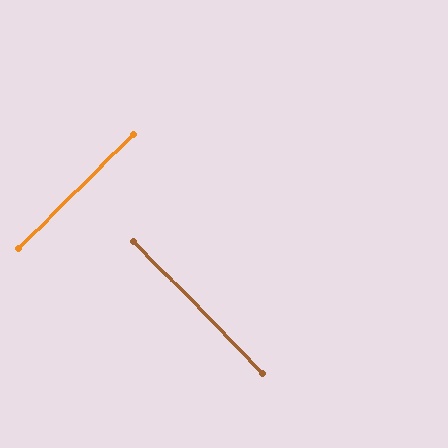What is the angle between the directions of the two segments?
Approximately 89 degrees.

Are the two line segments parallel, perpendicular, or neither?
Perpendicular — they meet at approximately 89°.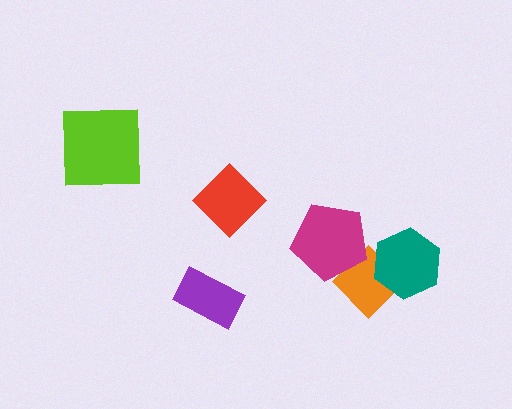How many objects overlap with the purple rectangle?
0 objects overlap with the purple rectangle.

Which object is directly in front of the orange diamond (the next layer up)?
The teal hexagon is directly in front of the orange diamond.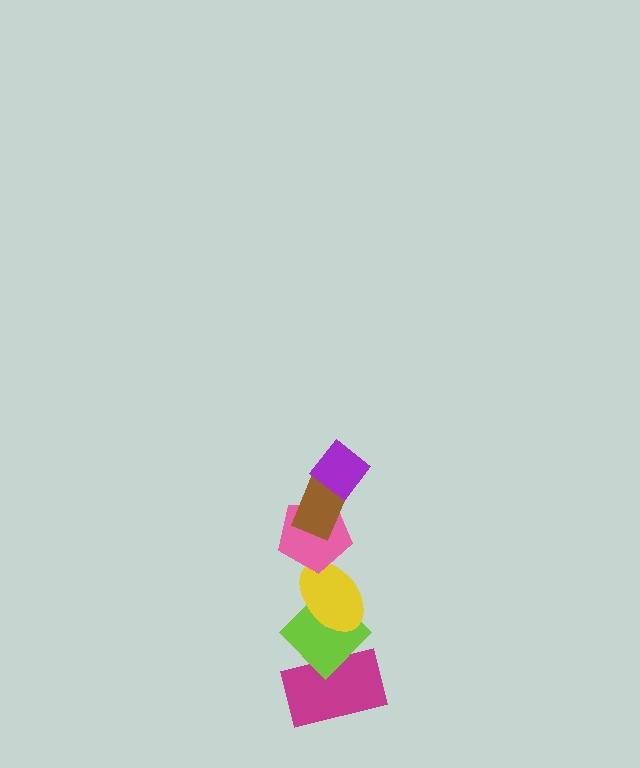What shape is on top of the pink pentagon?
The brown rectangle is on top of the pink pentagon.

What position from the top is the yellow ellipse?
The yellow ellipse is 4th from the top.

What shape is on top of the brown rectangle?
The purple diamond is on top of the brown rectangle.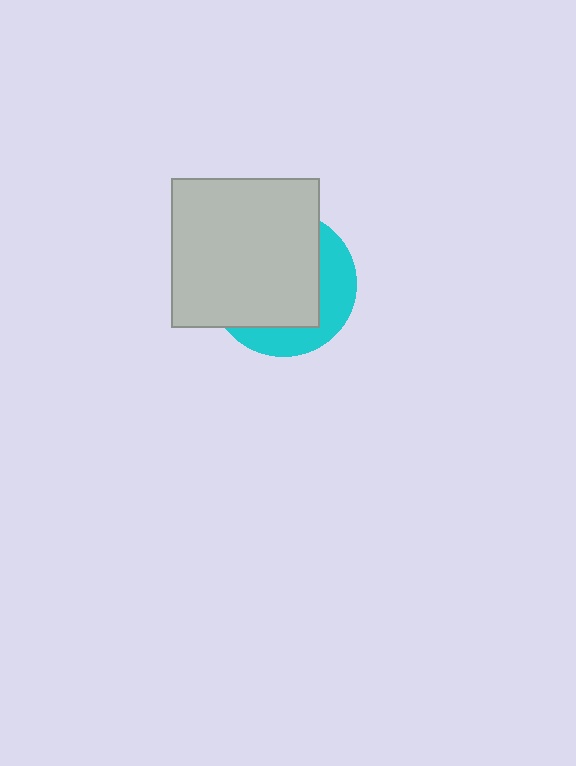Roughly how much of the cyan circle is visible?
A small part of it is visible (roughly 33%).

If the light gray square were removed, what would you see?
You would see the complete cyan circle.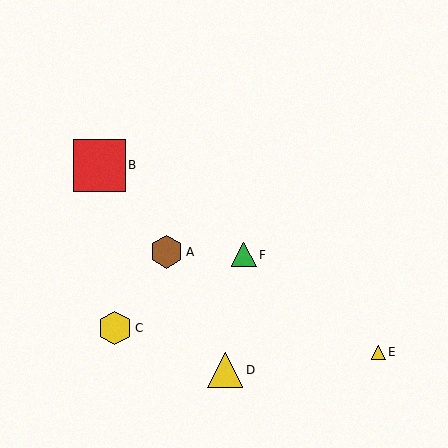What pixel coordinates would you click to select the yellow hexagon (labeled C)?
Click at (115, 328) to select the yellow hexagon C.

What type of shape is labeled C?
Shape C is a yellow hexagon.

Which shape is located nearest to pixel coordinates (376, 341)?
The yellow triangle (labeled E) at (378, 352) is nearest to that location.